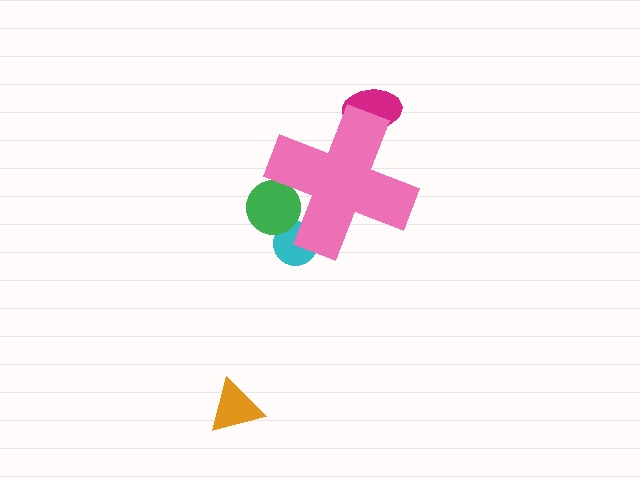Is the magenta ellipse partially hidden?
Yes, the magenta ellipse is partially hidden behind the pink cross.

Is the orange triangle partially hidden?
No, the orange triangle is fully visible.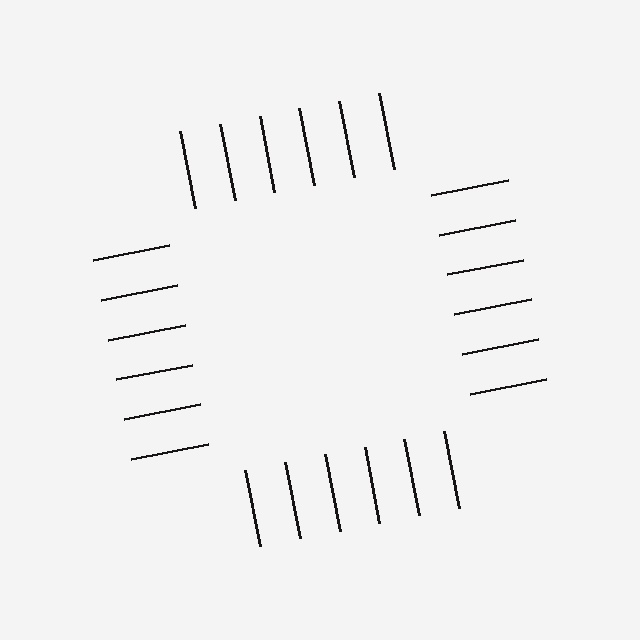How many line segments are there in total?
24 — 6 along each of the 4 edges.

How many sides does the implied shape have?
4 sides — the line-ends trace a square.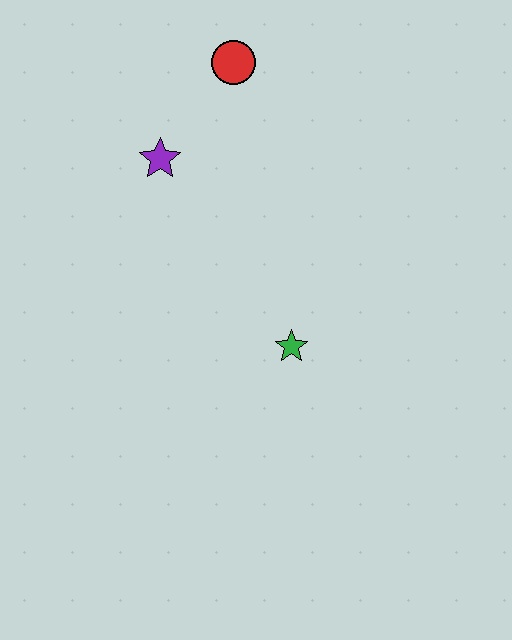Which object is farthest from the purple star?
The green star is farthest from the purple star.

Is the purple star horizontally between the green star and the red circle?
No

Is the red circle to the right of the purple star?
Yes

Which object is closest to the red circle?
The purple star is closest to the red circle.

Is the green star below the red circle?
Yes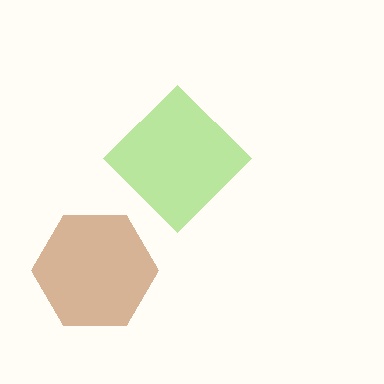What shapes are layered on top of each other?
The layered shapes are: a lime diamond, a brown hexagon.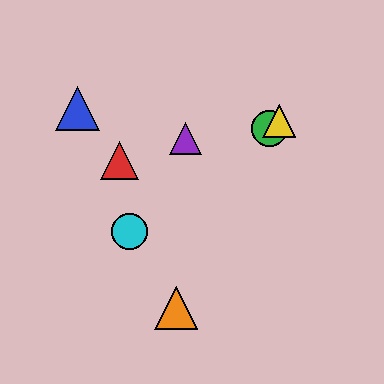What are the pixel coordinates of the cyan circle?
The cyan circle is at (130, 232).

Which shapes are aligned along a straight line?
The green circle, the yellow triangle, the cyan circle are aligned along a straight line.